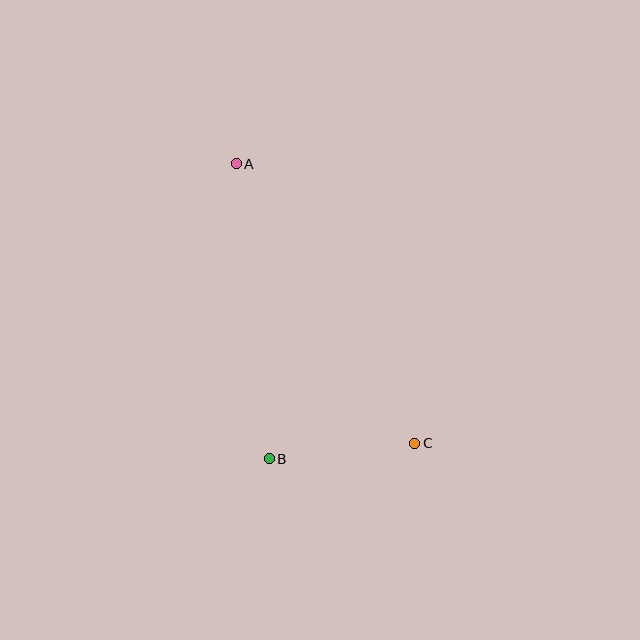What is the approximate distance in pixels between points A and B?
The distance between A and B is approximately 297 pixels.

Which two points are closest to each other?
Points B and C are closest to each other.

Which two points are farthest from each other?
Points A and C are farthest from each other.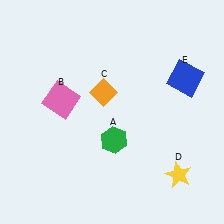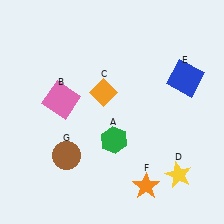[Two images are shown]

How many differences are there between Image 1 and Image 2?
There are 2 differences between the two images.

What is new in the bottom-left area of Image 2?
A brown circle (G) was added in the bottom-left area of Image 2.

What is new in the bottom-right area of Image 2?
An orange star (F) was added in the bottom-right area of Image 2.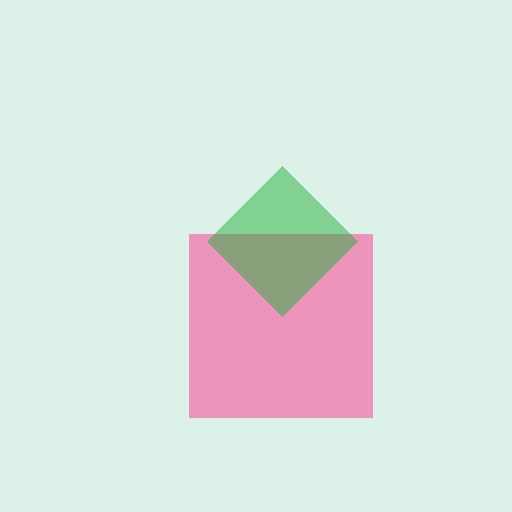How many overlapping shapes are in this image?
There are 2 overlapping shapes in the image.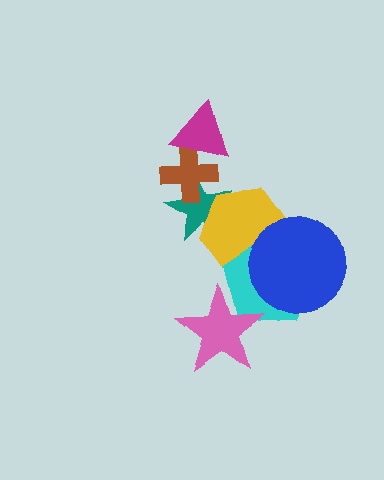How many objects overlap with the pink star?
1 object overlaps with the pink star.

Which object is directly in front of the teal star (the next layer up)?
The yellow hexagon is directly in front of the teal star.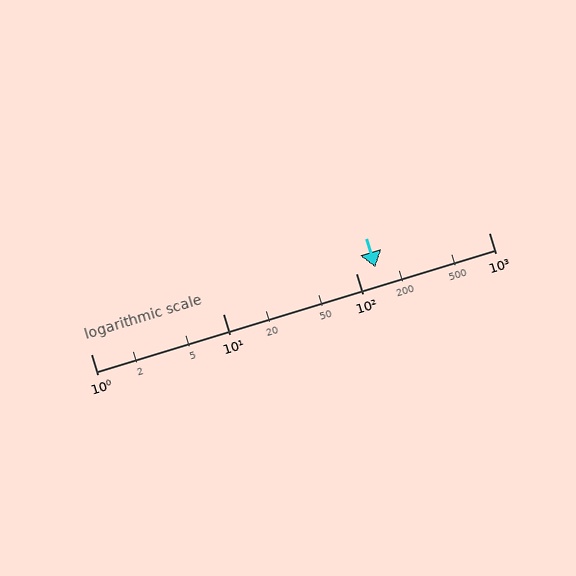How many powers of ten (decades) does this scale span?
The scale spans 3 decades, from 1 to 1000.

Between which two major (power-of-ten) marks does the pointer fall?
The pointer is between 100 and 1000.